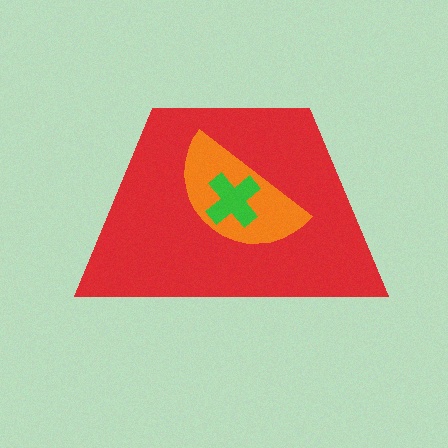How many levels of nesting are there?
3.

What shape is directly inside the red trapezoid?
The orange semicircle.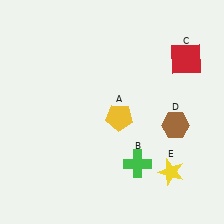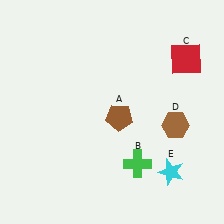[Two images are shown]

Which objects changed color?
A changed from yellow to brown. E changed from yellow to cyan.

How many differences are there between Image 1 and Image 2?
There are 2 differences between the two images.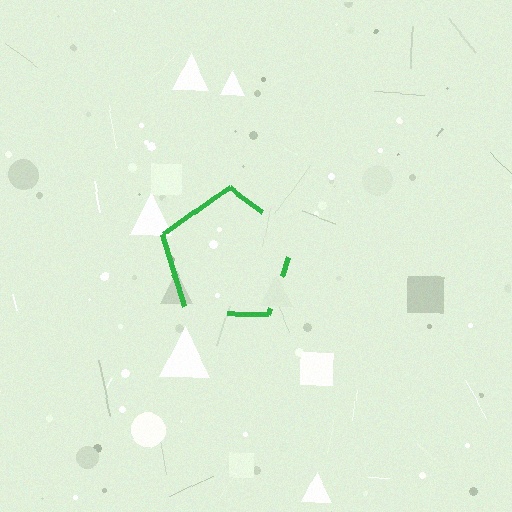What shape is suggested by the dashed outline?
The dashed outline suggests a pentagon.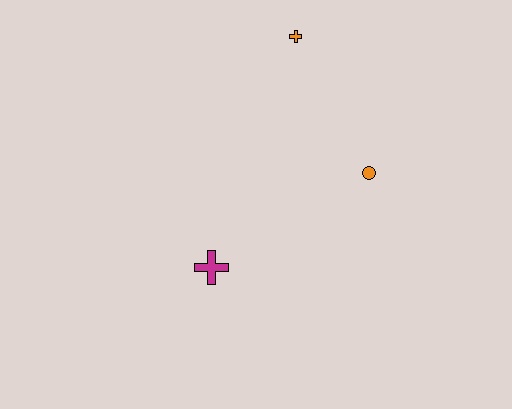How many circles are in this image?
There is 1 circle.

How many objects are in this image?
There are 3 objects.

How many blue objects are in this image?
There are no blue objects.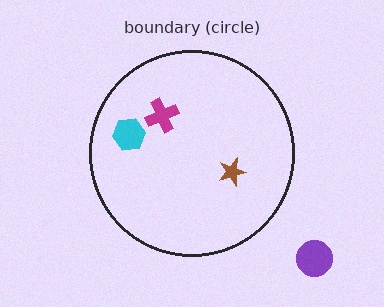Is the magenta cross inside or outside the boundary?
Inside.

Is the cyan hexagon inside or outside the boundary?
Inside.